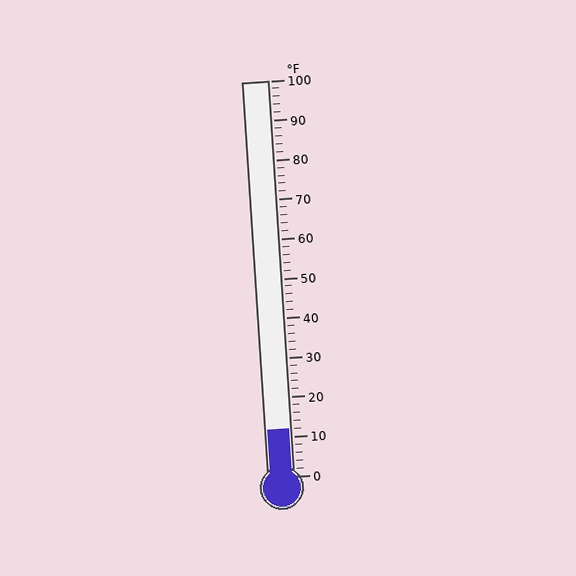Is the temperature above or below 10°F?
The temperature is above 10°F.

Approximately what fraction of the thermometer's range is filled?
The thermometer is filled to approximately 10% of its range.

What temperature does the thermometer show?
The thermometer shows approximately 12°F.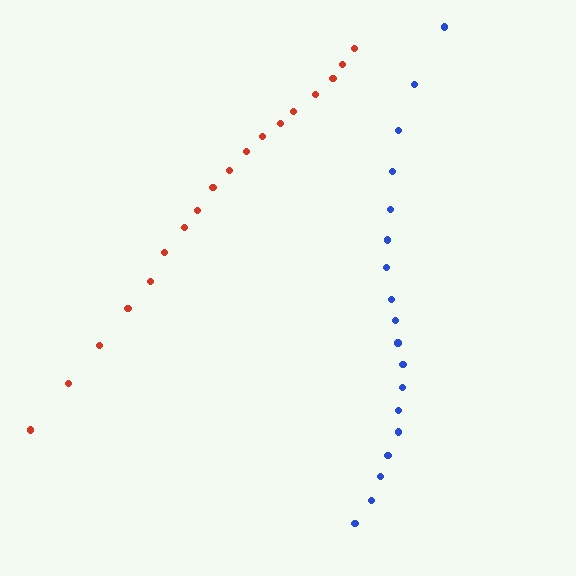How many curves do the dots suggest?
There are 2 distinct paths.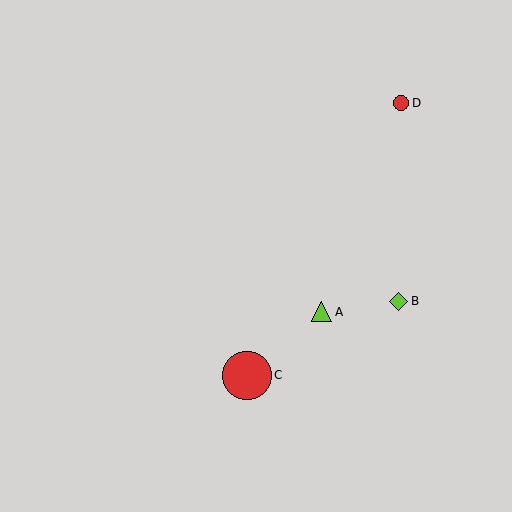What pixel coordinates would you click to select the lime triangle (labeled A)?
Click at (322, 312) to select the lime triangle A.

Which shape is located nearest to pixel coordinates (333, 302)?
The lime triangle (labeled A) at (322, 312) is nearest to that location.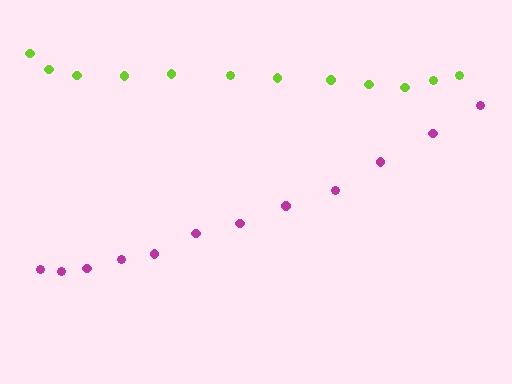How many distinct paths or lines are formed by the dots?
There are 2 distinct paths.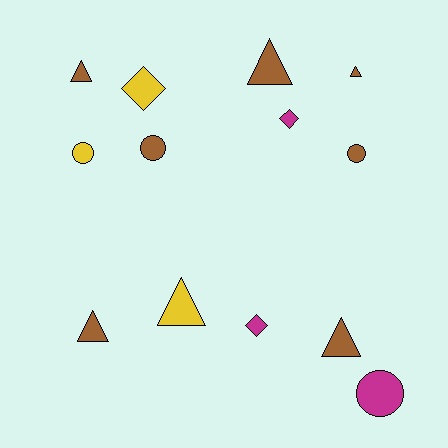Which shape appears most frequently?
Triangle, with 6 objects.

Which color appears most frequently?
Brown, with 7 objects.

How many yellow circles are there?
There is 1 yellow circle.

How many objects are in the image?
There are 13 objects.